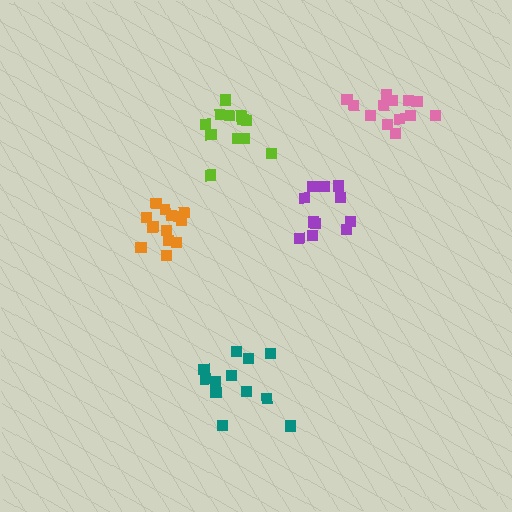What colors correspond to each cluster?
The clusters are colored: lime, teal, orange, pink, purple.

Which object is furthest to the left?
The orange cluster is leftmost.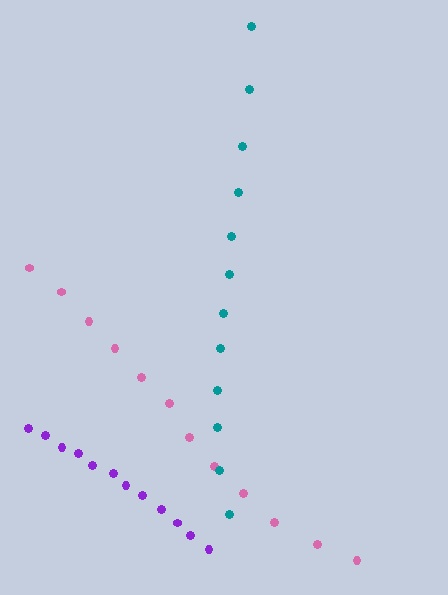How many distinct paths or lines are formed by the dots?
There are 3 distinct paths.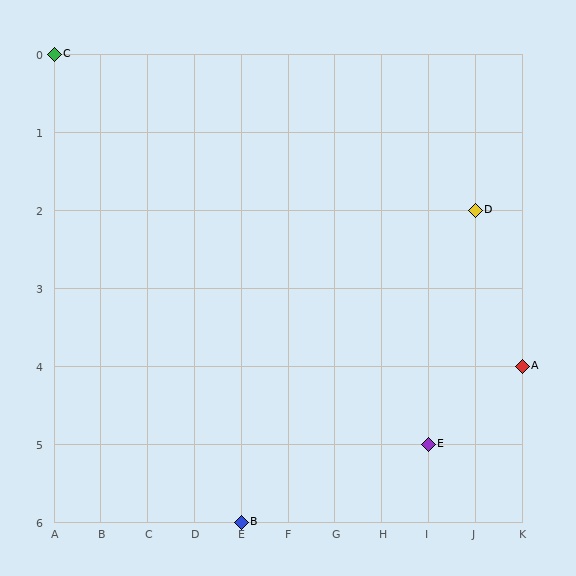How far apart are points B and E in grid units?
Points B and E are 4 columns and 1 row apart (about 4.1 grid units diagonally).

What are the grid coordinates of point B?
Point B is at grid coordinates (E, 6).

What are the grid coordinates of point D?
Point D is at grid coordinates (J, 2).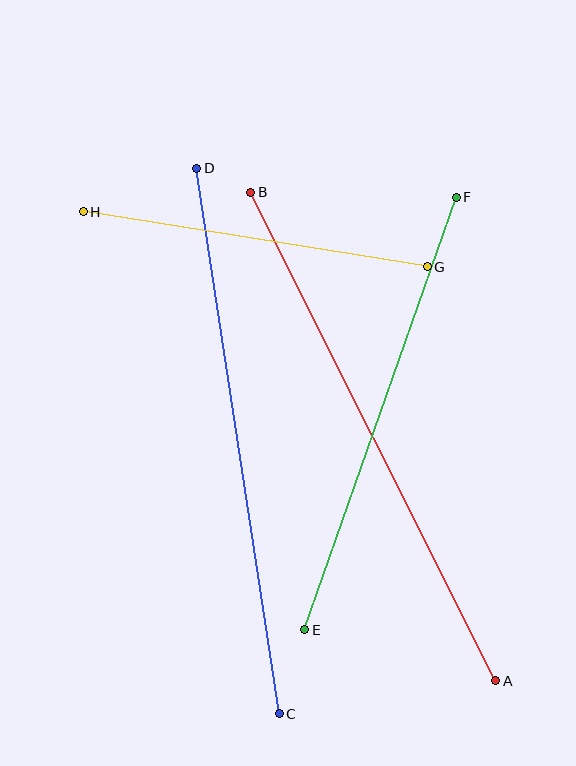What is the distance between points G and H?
The distance is approximately 348 pixels.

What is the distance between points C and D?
The distance is approximately 552 pixels.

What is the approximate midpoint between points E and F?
The midpoint is at approximately (380, 413) pixels.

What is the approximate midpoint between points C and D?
The midpoint is at approximately (238, 441) pixels.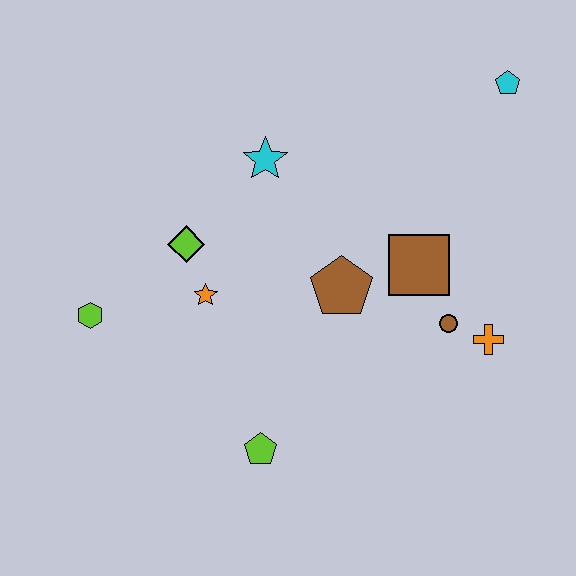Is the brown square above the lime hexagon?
Yes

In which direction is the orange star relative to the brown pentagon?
The orange star is to the left of the brown pentagon.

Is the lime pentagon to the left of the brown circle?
Yes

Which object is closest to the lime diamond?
The orange star is closest to the lime diamond.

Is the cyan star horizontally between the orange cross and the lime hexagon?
Yes